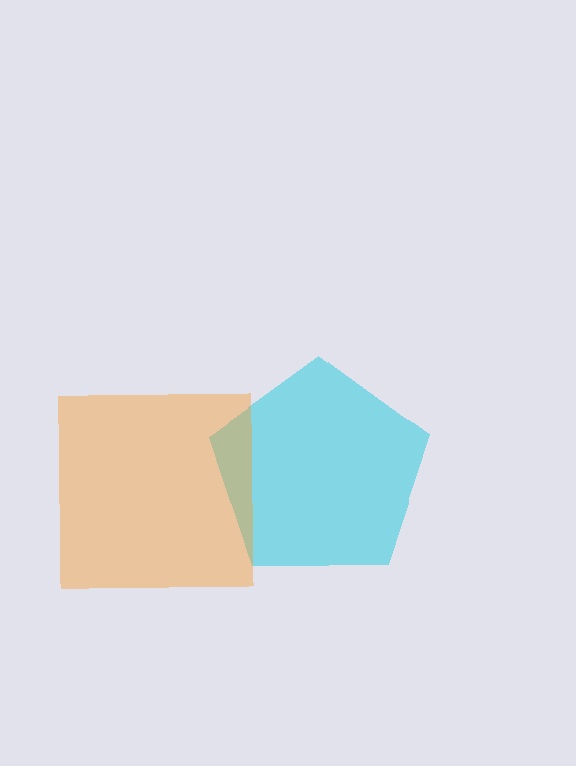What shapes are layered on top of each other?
The layered shapes are: a cyan pentagon, an orange square.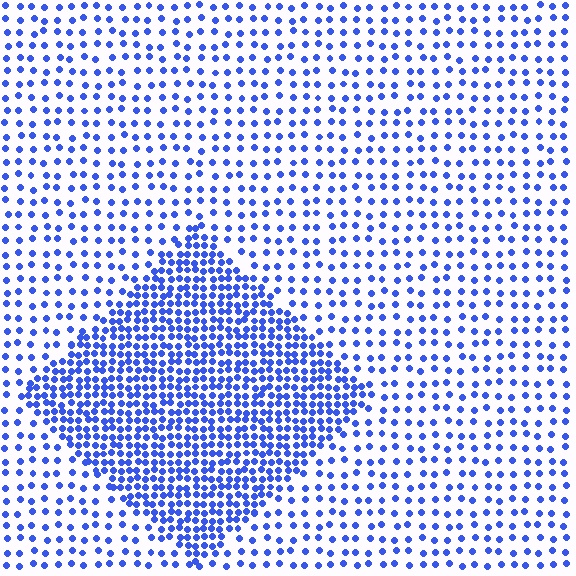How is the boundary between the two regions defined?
The boundary is defined by a change in element density (approximately 2.4x ratio). All elements are the same color, size, and shape.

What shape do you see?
I see a diamond.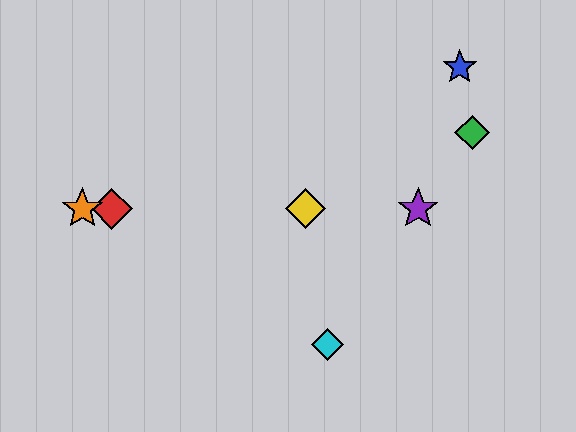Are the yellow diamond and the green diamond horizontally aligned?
No, the yellow diamond is at y≈209 and the green diamond is at y≈133.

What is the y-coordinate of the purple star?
The purple star is at y≈209.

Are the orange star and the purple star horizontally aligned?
Yes, both are at y≈209.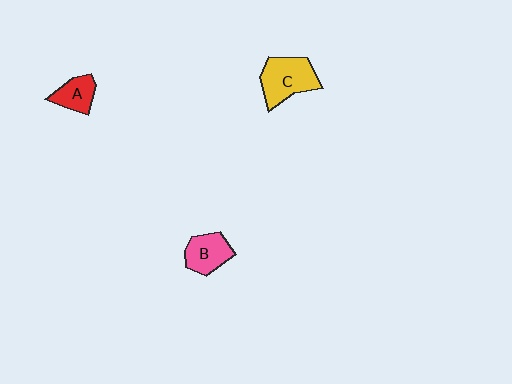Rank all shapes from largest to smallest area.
From largest to smallest: C (yellow), B (pink), A (red).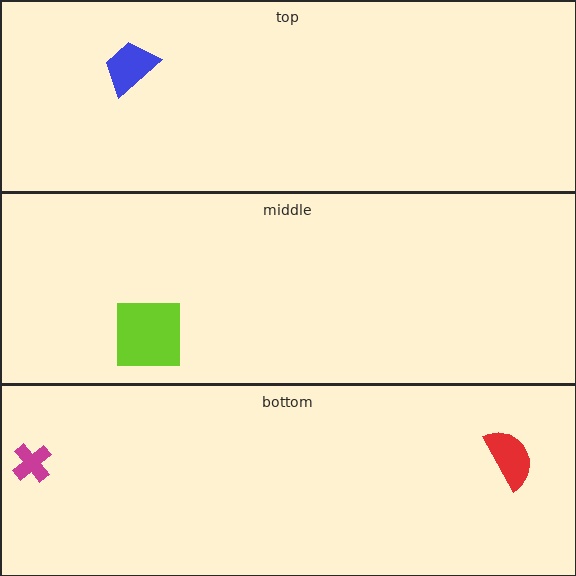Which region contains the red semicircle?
The bottom region.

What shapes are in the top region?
The blue trapezoid.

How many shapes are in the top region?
1.